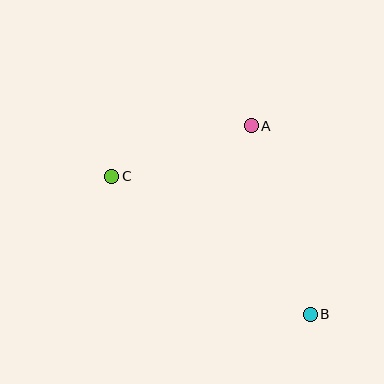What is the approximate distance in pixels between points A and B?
The distance between A and B is approximately 197 pixels.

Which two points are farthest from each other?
Points B and C are farthest from each other.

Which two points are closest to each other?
Points A and C are closest to each other.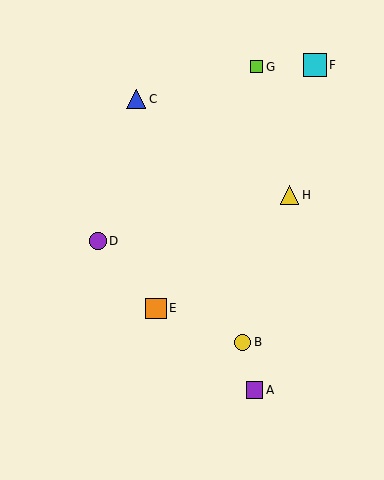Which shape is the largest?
The cyan square (labeled F) is the largest.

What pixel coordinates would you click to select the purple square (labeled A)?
Click at (255, 390) to select the purple square A.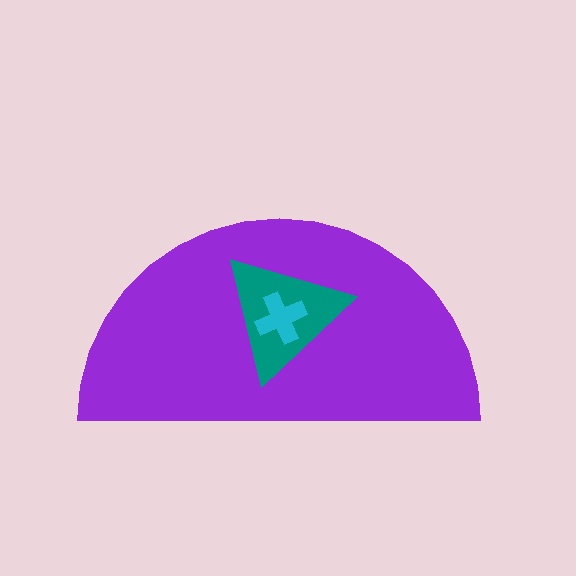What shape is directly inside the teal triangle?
The cyan cross.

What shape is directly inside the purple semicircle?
The teal triangle.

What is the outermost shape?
The purple semicircle.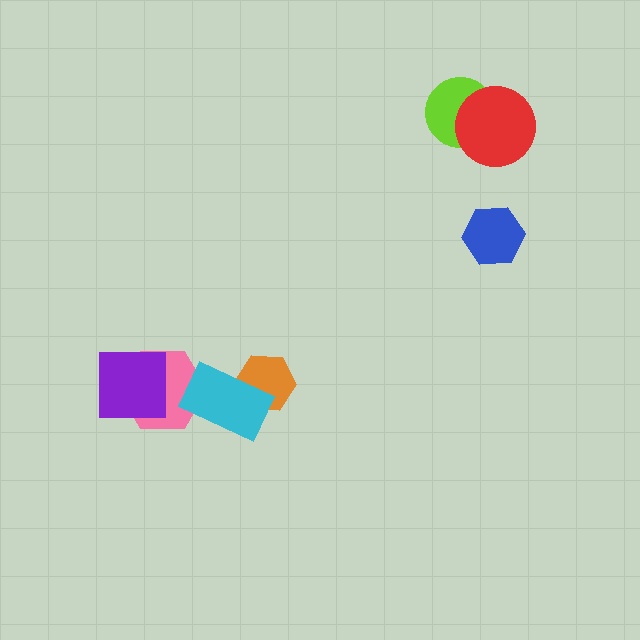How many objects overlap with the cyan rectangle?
2 objects overlap with the cyan rectangle.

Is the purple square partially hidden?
No, no other shape covers it.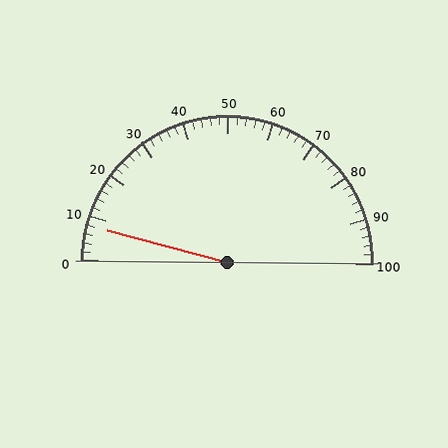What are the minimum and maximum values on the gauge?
The gauge ranges from 0 to 100.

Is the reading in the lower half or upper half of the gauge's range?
The reading is in the lower half of the range (0 to 100).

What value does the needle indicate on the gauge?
The needle indicates approximately 8.